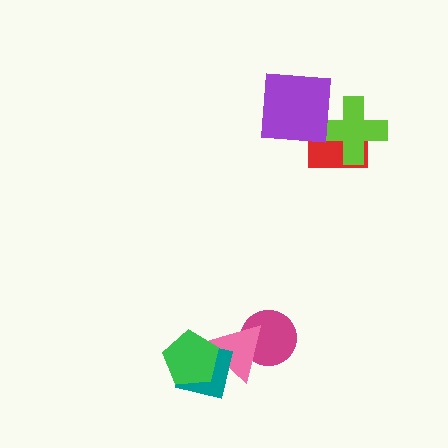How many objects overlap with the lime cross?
2 objects overlap with the lime cross.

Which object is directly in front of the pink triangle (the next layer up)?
The teal square is directly in front of the pink triangle.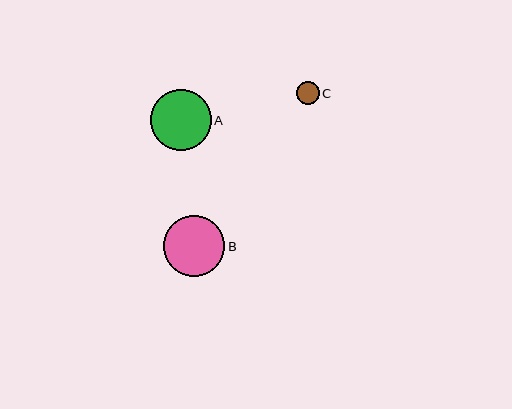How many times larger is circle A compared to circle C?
Circle A is approximately 2.7 times the size of circle C.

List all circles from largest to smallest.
From largest to smallest: B, A, C.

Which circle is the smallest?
Circle C is the smallest with a size of approximately 23 pixels.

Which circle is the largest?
Circle B is the largest with a size of approximately 61 pixels.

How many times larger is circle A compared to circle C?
Circle A is approximately 2.7 times the size of circle C.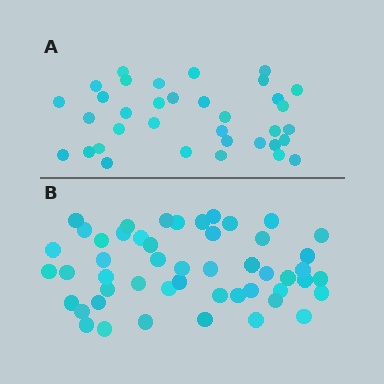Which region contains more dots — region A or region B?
Region B (the bottom region) has more dots.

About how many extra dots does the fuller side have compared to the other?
Region B has approximately 15 more dots than region A.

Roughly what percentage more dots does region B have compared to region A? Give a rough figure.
About 45% more.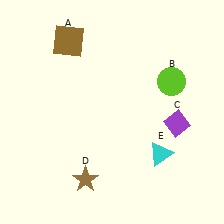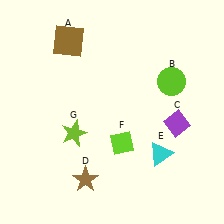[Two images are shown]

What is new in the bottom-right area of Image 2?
A lime diamond (F) was added in the bottom-right area of Image 2.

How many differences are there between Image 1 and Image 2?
There are 2 differences between the two images.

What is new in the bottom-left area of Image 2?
A lime star (G) was added in the bottom-left area of Image 2.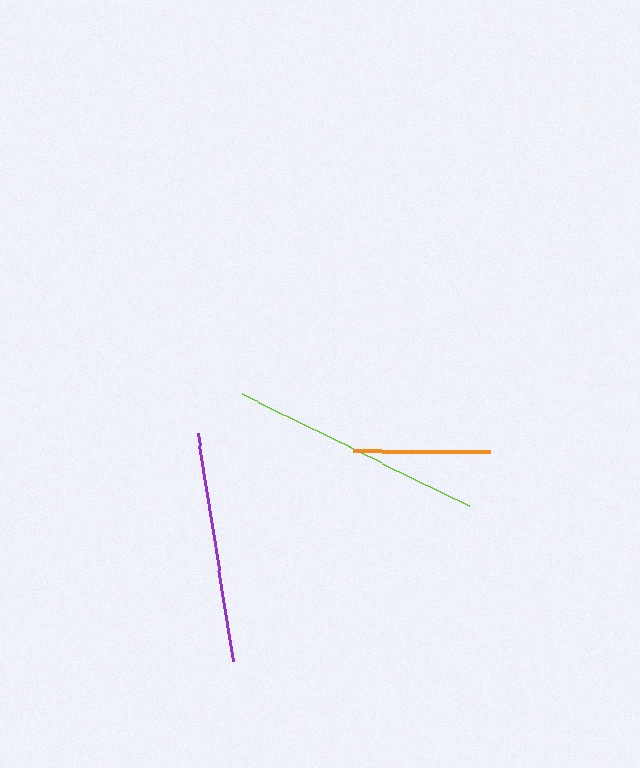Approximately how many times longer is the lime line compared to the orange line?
The lime line is approximately 1.9 times the length of the orange line.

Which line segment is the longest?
The lime line is the longest at approximately 253 pixels.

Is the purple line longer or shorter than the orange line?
The purple line is longer than the orange line.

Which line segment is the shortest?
The orange line is the shortest at approximately 136 pixels.